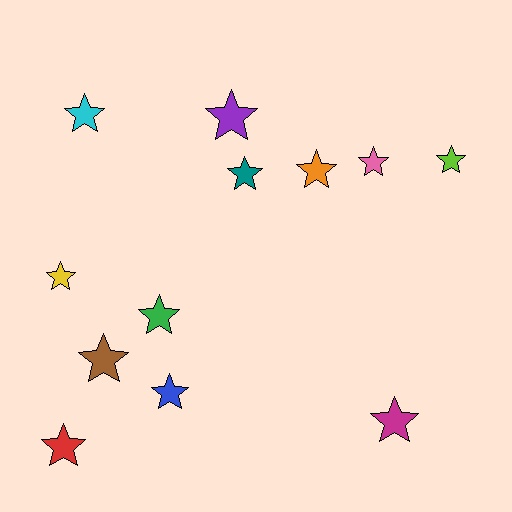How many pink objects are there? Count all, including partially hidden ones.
There is 1 pink object.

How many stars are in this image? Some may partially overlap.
There are 12 stars.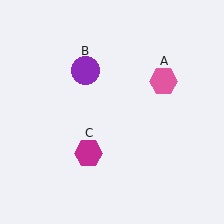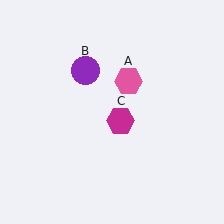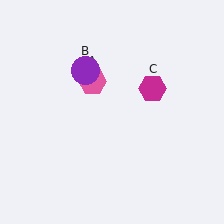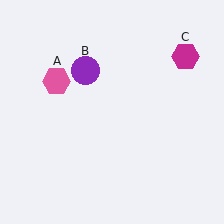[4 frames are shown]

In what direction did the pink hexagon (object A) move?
The pink hexagon (object A) moved left.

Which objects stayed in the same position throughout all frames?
Purple circle (object B) remained stationary.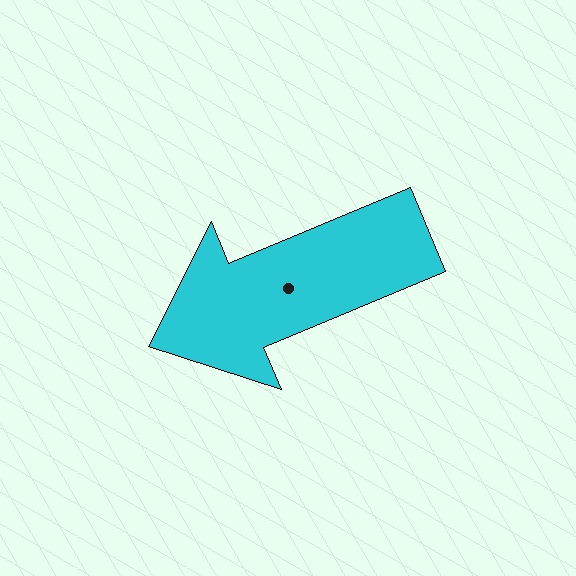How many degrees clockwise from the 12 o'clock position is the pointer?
Approximately 247 degrees.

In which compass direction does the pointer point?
Southwest.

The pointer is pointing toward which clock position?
Roughly 8 o'clock.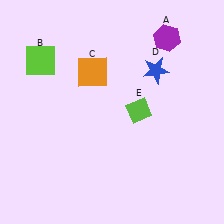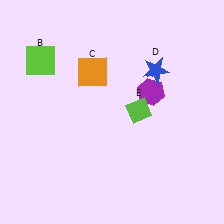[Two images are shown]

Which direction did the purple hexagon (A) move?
The purple hexagon (A) moved down.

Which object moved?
The purple hexagon (A) moved down.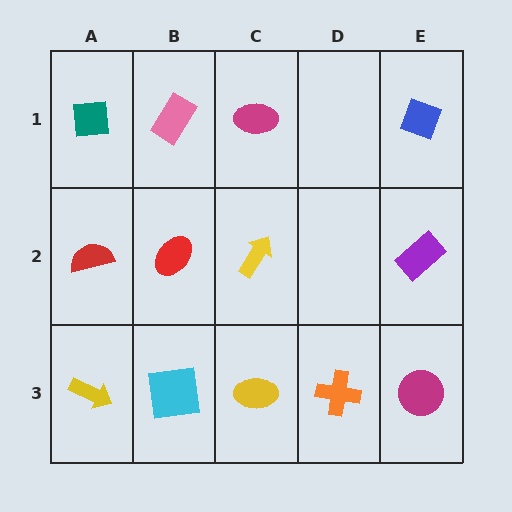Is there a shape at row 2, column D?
No, that cell is empty.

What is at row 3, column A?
A yellow arrow.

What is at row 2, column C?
A yellow arrow.